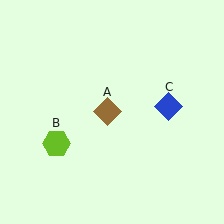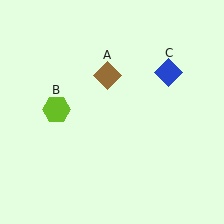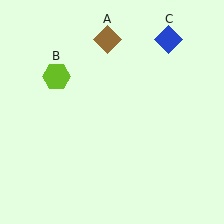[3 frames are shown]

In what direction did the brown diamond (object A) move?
The brown diamond (object A) moved up.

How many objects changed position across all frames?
3 objects changed position: brown diamond (object A), lime hexagon (object B), blue diamond (object C).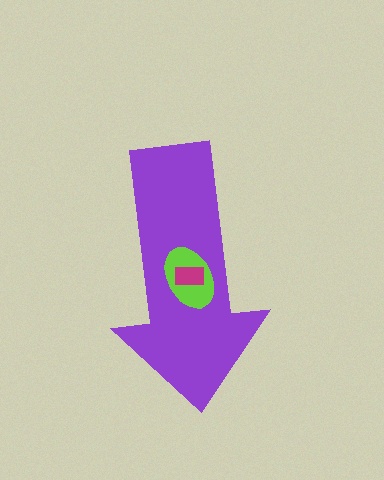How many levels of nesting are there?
3.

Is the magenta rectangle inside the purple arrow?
Yes.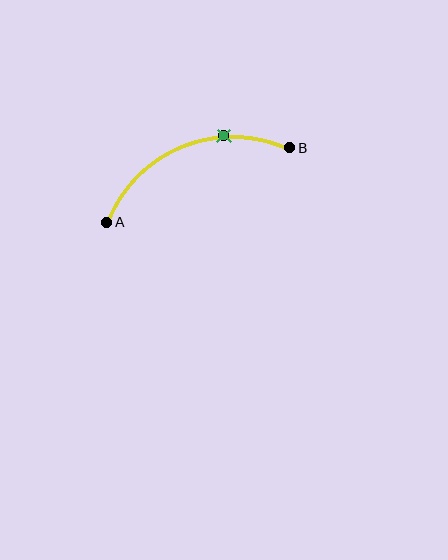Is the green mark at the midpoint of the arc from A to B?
No. The green mark lies on the arc but is closer to endpoint B. The arc midpoint would be at the point on the curve equidistant along the arc from both A and B.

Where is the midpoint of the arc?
The arc midpoint is the point on the curve farthest from the straight line joining A and B. It sits above that line.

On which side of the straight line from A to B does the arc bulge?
The arc bulges above the straight line connecting A and B.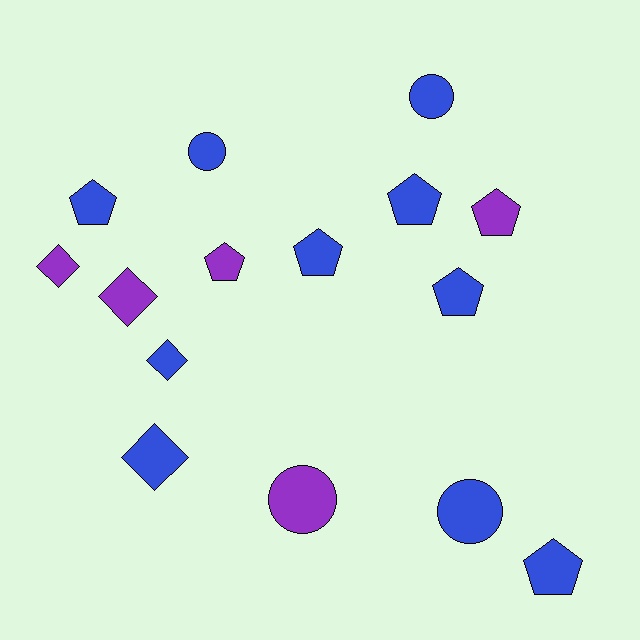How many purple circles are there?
There is 1 purple circle.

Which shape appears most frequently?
Pentagon, with 7 objects.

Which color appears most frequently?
Blue, with 10 objects.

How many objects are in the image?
There are 15 objects.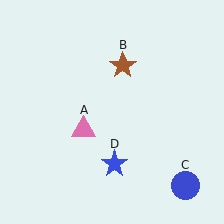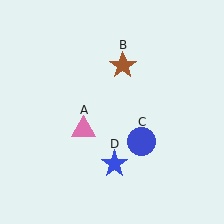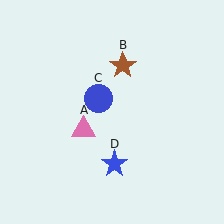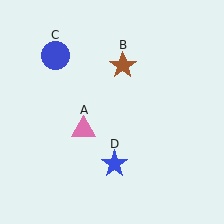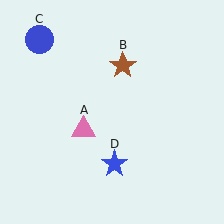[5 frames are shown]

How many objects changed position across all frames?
1 object changed position: blue circle (object C).